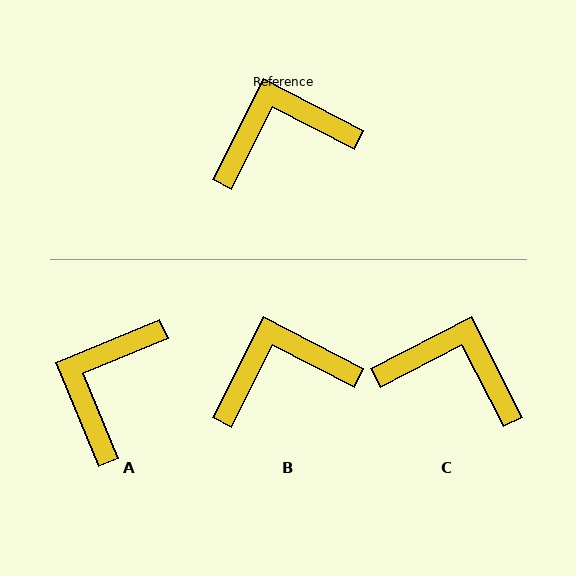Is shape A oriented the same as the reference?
No, it is off by about 50 degrees.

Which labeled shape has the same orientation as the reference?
B.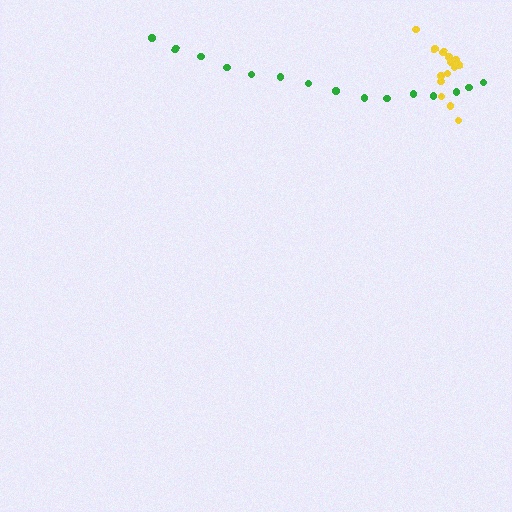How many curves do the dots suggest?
There are 2 distinct paths.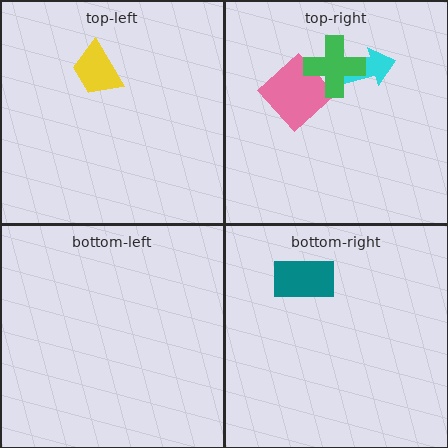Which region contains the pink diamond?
The top-right region.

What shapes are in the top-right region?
The cyan arrow, the pink diamond, the green cross.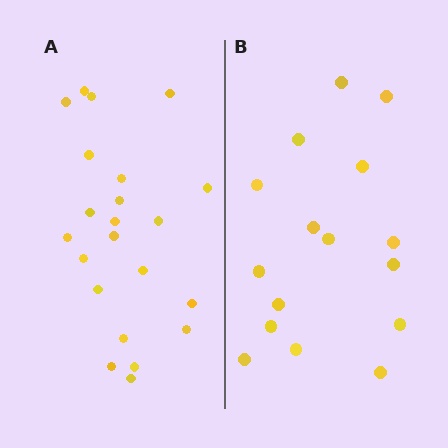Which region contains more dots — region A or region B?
Region A (the left region) has more dots.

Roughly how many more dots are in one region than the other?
Region A has about 6 more dots than region B.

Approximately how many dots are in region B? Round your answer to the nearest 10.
About 20 dots. (The exact count is 16, which rounds to 20.)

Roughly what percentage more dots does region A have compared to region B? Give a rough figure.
About 40% more.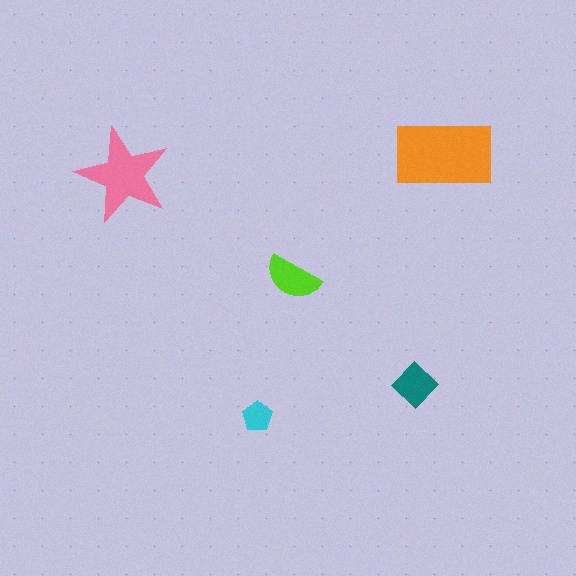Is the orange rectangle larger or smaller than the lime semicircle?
Larger.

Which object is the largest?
The orange rectangle.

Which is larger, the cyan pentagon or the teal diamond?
The teal diamond.